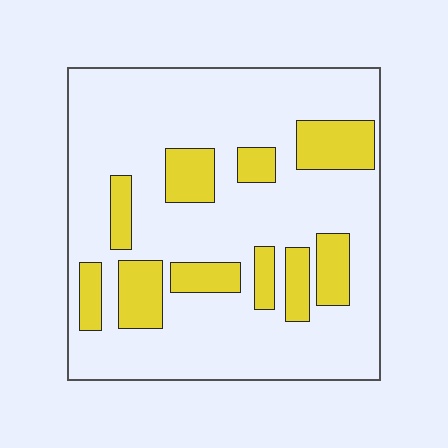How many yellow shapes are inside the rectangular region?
10.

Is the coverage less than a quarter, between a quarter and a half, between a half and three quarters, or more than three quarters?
Less than a quarter.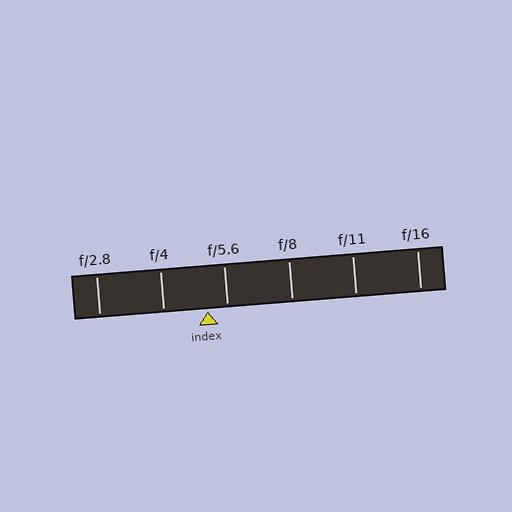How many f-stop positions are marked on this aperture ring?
There are 6 f-stop positions marked.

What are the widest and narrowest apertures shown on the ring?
The widest aperture shown is f/2.8 and the narrowest is f/16.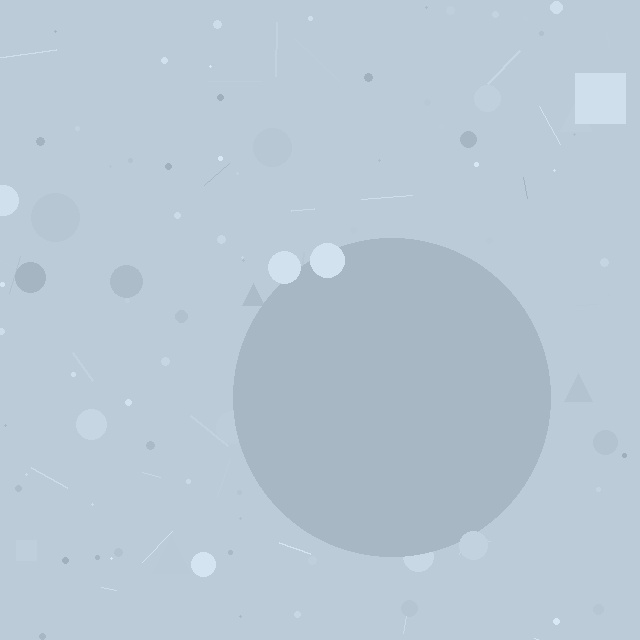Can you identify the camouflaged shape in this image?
The camouflaged shape is a circle.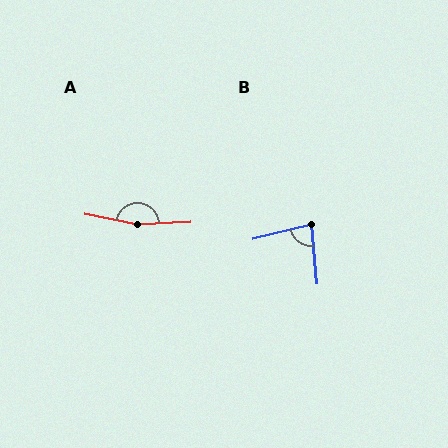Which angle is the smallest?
B, at approximately 81 degrees.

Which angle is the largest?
A, at approximately 166 degrees.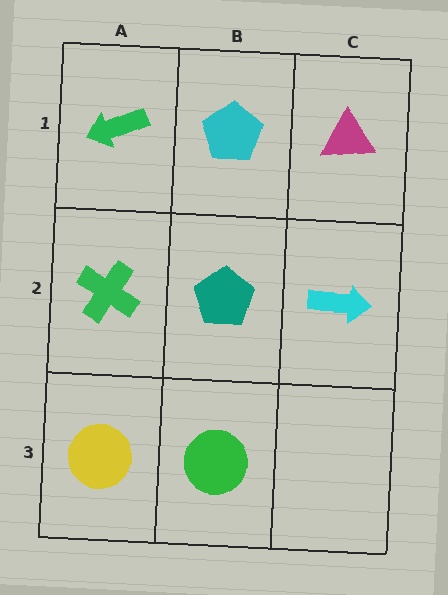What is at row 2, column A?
A green cross.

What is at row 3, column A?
A yellow circle.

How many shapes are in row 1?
3 shapes.